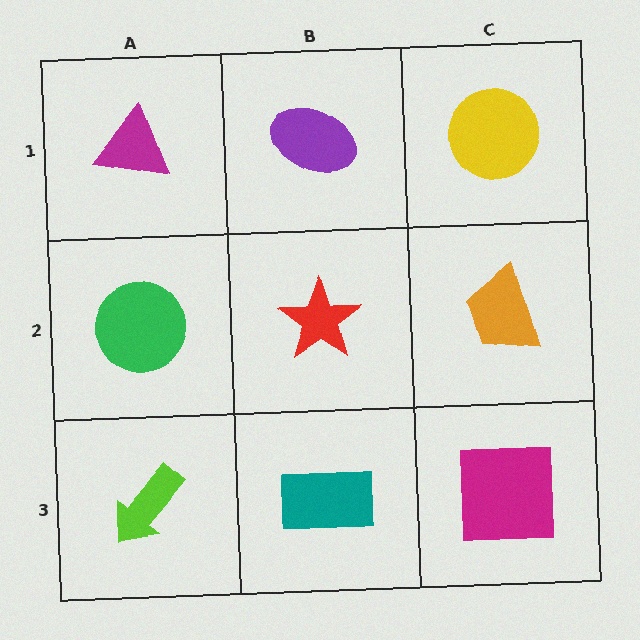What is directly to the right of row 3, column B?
A magenta square.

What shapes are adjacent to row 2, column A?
A magenta triangle (row 1, column A), a lime arrow (row 3, column A), a red star (row 2, column B).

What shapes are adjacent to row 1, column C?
An orange trapezoid (row 2, column C), a purple ellipse (row 1, column B).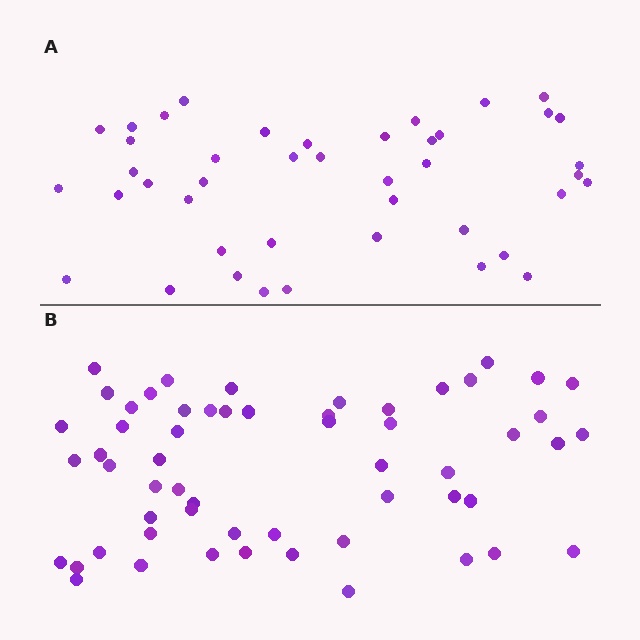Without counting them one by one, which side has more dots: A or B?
Region B (the bottom region) has more dots.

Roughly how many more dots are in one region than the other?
Region B has approximately 15 more dots than region A.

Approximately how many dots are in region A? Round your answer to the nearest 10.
About 40 dots. (The exact count is 43, which rounds to 40.)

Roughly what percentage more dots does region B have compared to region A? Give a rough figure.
About 35% more.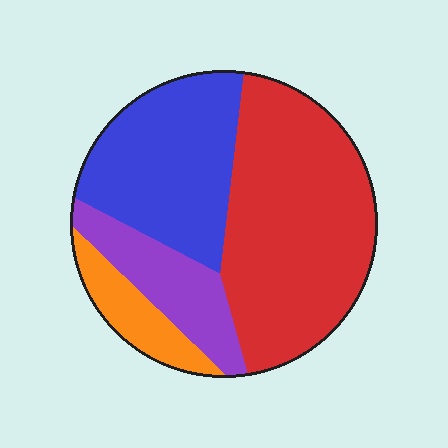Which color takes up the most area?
Red, at roughly 45%.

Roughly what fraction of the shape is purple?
Purple takes up about one eighth (1/8) of the shape.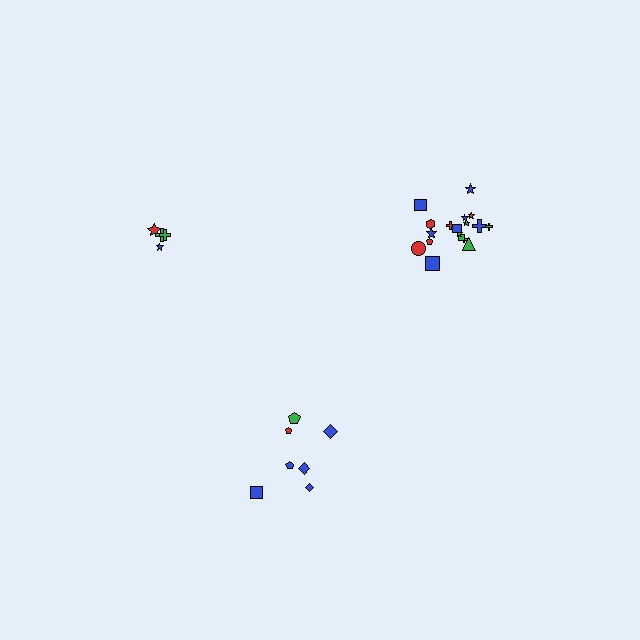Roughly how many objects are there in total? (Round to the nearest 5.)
Roughly 30 objects in total.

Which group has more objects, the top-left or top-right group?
The top-right group.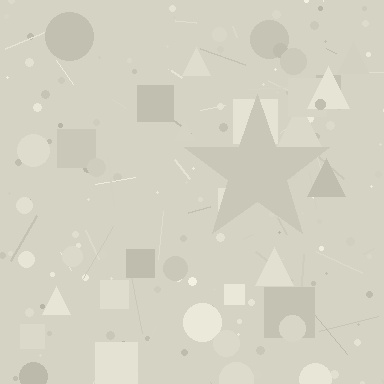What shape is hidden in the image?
A star is hidden in the image.